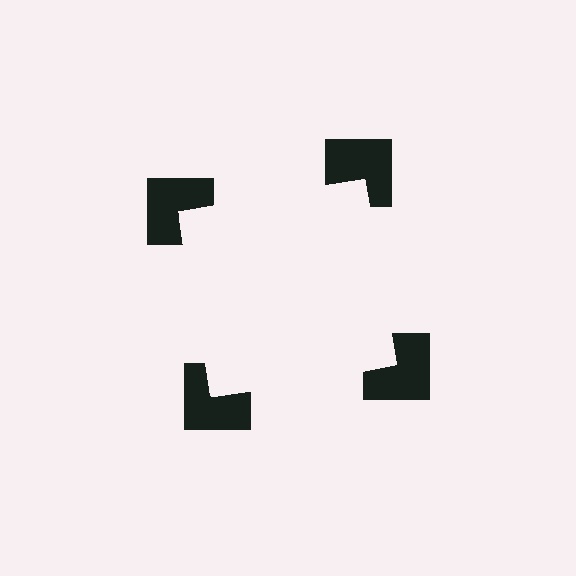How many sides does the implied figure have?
4 sides.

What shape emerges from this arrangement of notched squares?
An illusory square — its edges are inferred from the aligned wedge cuts in the notched squares, not physically drawn.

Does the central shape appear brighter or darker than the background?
It typically appears slightly brighter than the background, even though no actual brightness change is drawn.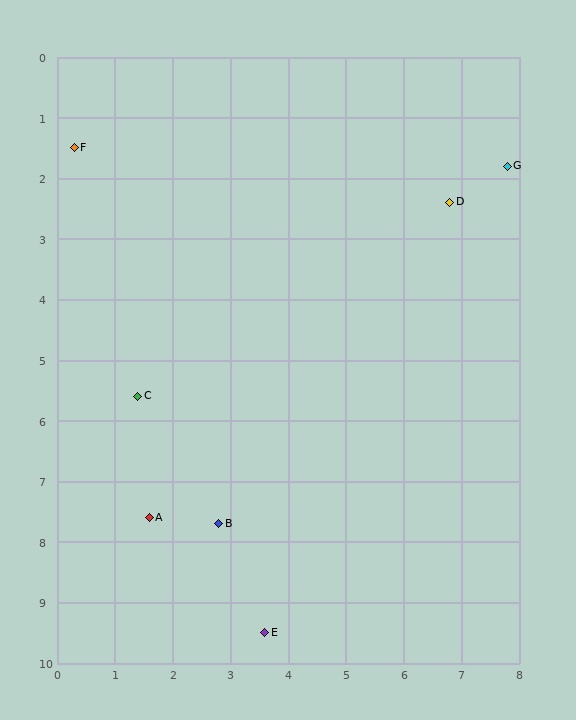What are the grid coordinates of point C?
Point C is at approximately (1.4, 5.6).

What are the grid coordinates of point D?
Point D is at approximately (6.8, 2.4).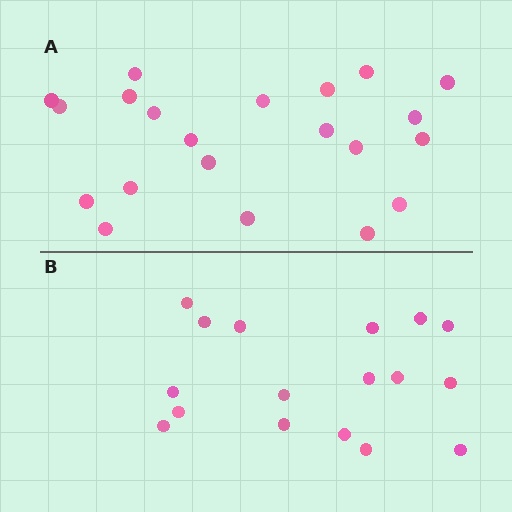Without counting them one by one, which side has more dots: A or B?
Region A (the top region) has more dots.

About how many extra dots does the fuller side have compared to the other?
Region A has about 4 more dots than region B.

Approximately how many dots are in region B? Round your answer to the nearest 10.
About 20 dots. (The exact count is 17, which rounds to 20.)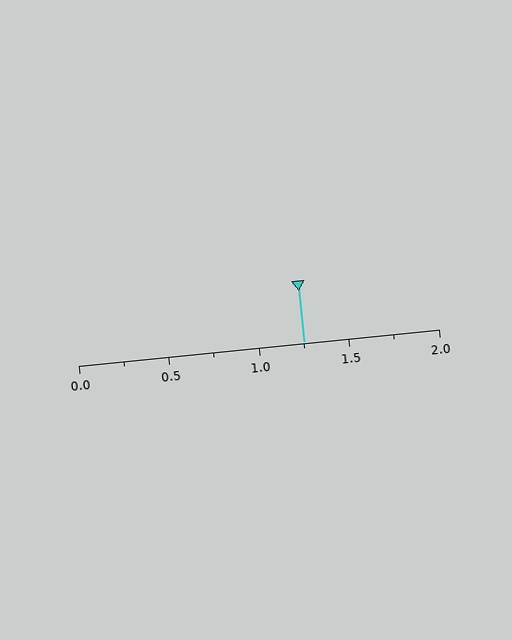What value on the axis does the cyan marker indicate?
The marker indicates approximately 1.25.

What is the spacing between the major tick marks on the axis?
The major ticks are spaced 0.5 apart.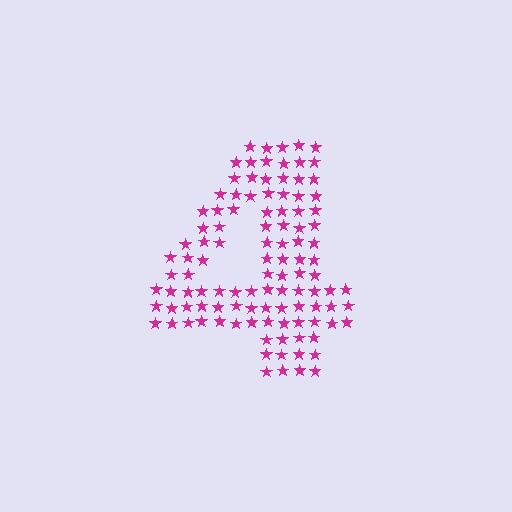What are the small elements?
The small elements are stars.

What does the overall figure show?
The overall figure shows the digit 4.